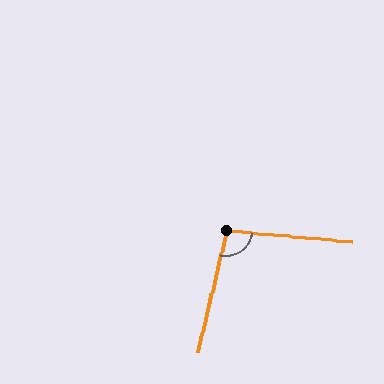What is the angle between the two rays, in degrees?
Approximately 98 degrees.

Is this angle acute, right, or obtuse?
It is obtuse.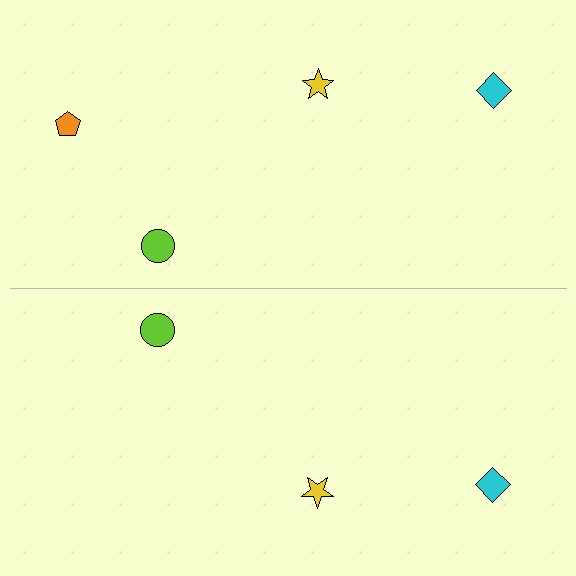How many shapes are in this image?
There are 7 shapes in this image.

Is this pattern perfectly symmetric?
No, the pattern is not perfectly symmetric. A orange pentagon is missing from the bottom side.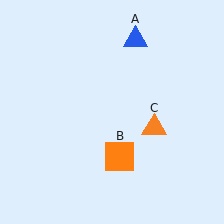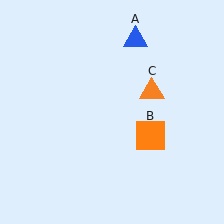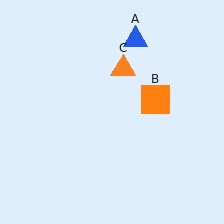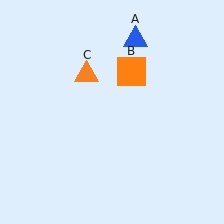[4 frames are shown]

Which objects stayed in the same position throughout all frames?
Blue triangle (object A) remained stationary.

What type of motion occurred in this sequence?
The orange square (object B), orange triangle (object C) rotated counterclockwise around the center of the scene.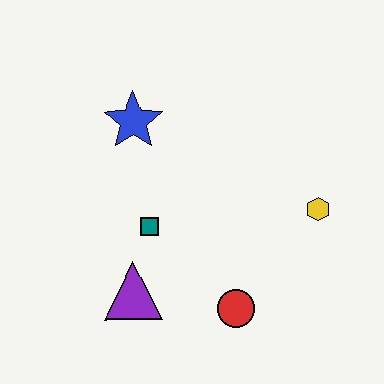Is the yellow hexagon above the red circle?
Yes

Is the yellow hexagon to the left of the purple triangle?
No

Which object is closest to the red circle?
The purple triangle is closest to the red circle.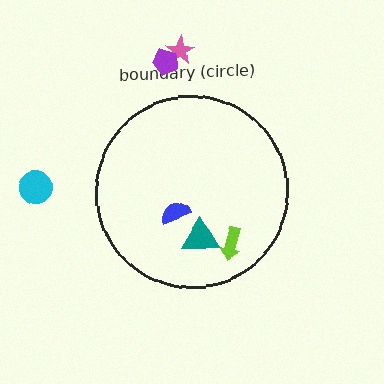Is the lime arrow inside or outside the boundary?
Inside.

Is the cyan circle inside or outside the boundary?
Outside.